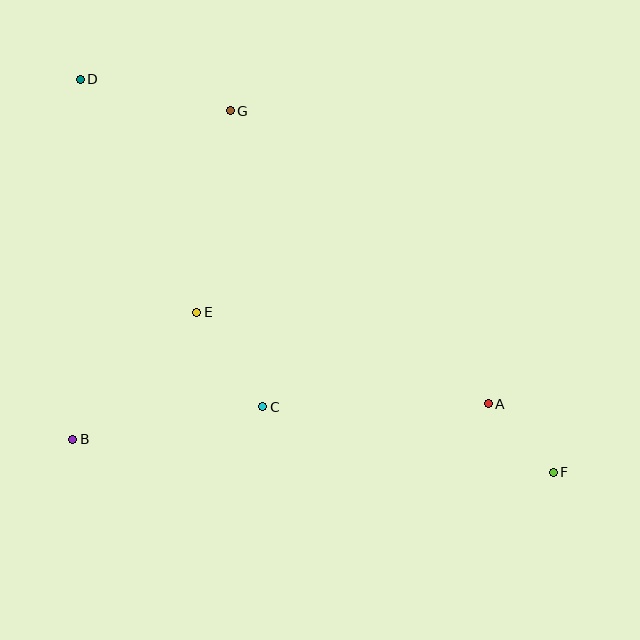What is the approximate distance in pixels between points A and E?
The distance between A and E is approximately 306 pixels.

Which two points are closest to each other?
Points A and F are closest to each other.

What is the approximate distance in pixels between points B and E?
The distance between B and E is approximately 177 pixels.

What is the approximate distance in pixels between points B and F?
The distance between B and F is approximately 481 pixels.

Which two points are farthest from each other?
Points D and F are farthest from each other.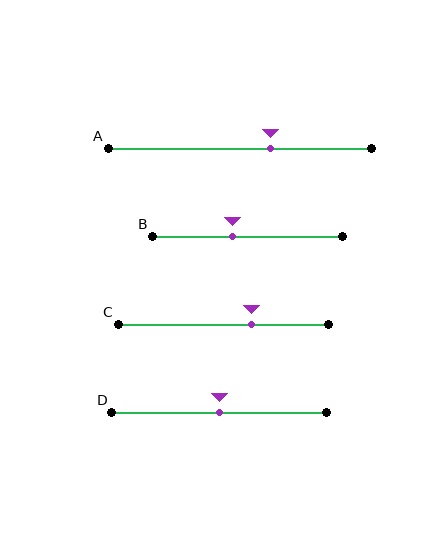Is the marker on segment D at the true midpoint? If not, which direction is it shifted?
Yes, the marker on segment D is at the true midpoint.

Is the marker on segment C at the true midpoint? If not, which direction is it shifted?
No, the marker on segment C is shifted to the right by about 14% of the segment length.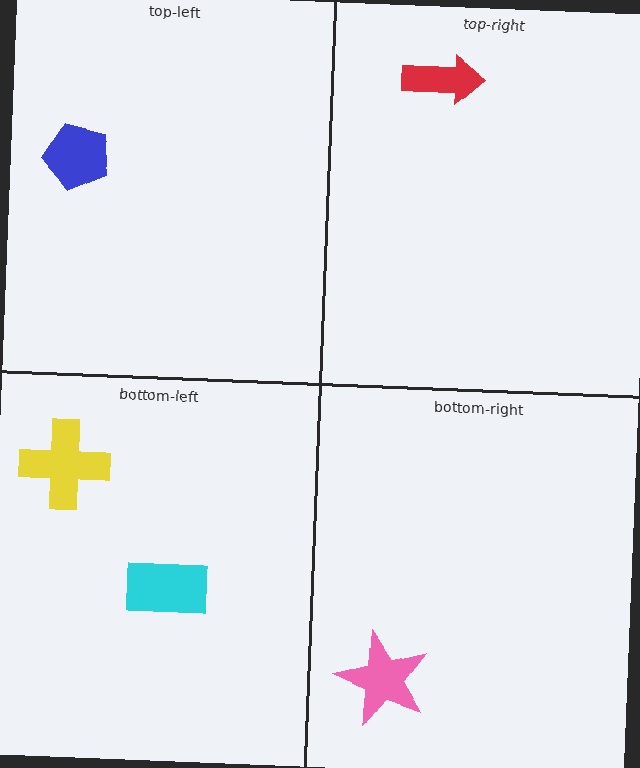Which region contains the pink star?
The bottom-right region.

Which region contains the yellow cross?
The bottom-left region.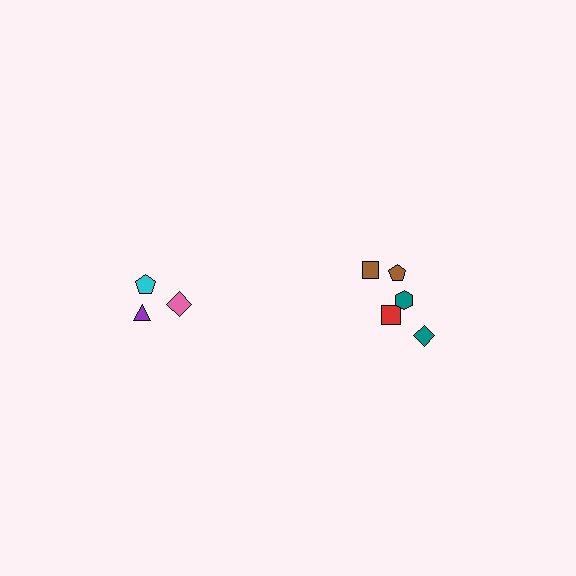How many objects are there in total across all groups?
There are 8 objects.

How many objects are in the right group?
There are 5 objects.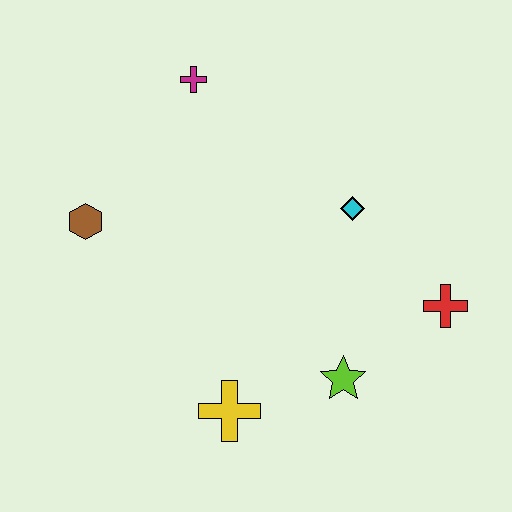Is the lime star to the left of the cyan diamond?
Yes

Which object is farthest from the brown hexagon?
The red cross is farthest from the brown hexagon.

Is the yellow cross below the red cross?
Yes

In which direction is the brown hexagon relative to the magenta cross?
The brown hexagon is below the magenta cross.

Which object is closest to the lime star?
The yellow cross is closest to the lime star.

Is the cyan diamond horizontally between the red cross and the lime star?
Yes